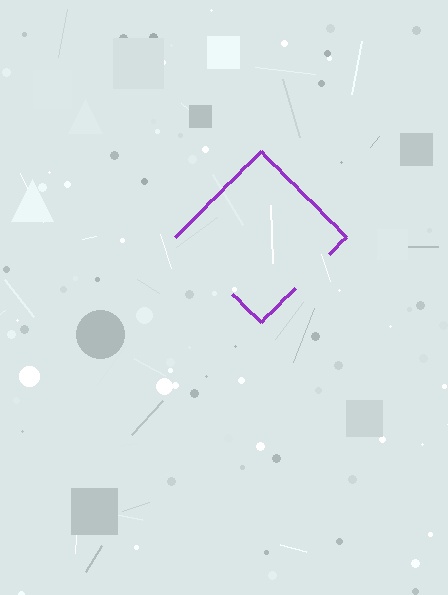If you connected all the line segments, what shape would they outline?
They would outline a diamond.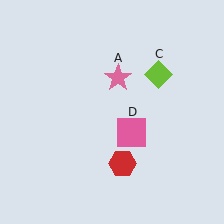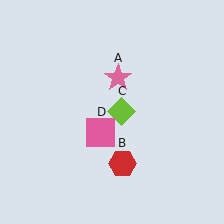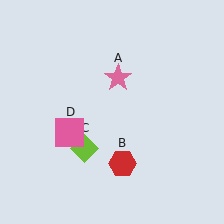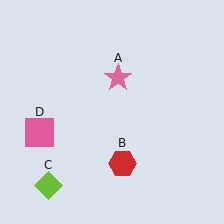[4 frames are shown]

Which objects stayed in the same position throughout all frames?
Pink star (object A) and red hexagon (object B) remained stationary.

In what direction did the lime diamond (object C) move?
The lime diamond (object C) moved down and to the left.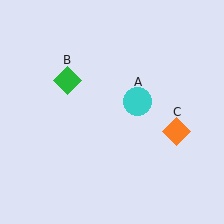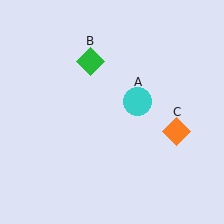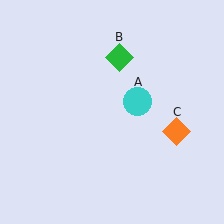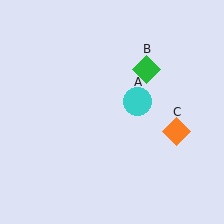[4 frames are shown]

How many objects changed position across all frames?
1 object changed position: green diamond (object B).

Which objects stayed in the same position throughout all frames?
Cyan circle (object A) and orange diamond (object C) remained stationary.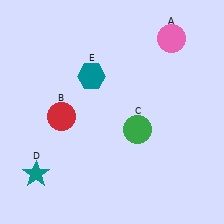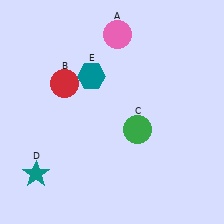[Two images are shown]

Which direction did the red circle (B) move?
The red circle (B) moved up.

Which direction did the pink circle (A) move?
The pink circle (A) moved left.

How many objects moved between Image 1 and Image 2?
2 objects moved between the two images.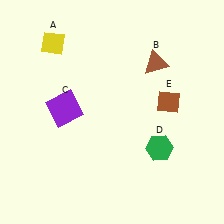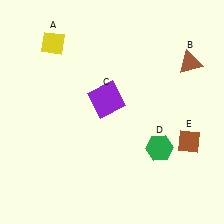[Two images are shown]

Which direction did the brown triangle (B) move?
The brown triangle (B) moved right.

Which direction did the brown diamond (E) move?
The brown diamond (E) moved down.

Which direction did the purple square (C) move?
The purple square (C) moved right.